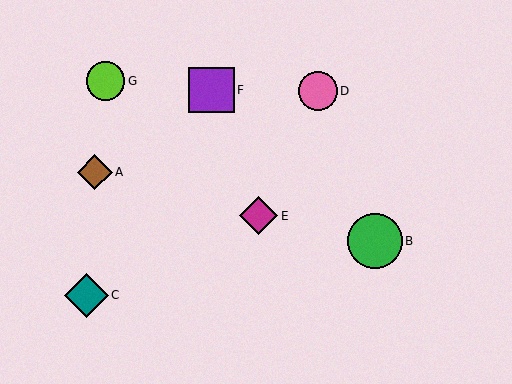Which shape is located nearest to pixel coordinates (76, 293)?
The teal diamond (labeled C) at (86, 295) is nearest to that location.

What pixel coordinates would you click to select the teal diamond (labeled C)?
Click at (86, 295) to select the teal diamond C.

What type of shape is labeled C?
Shape C is a teal diamond.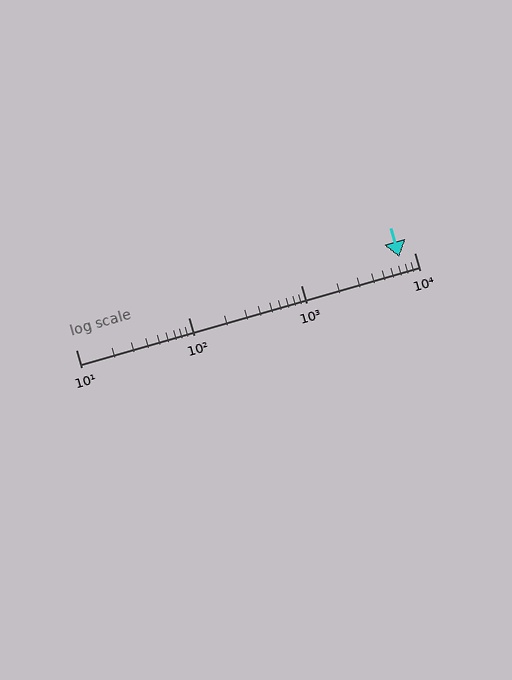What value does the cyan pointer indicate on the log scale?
The pointer indicates approximately 7400.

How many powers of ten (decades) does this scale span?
The scale spans 3 decades, from 10 to 10000.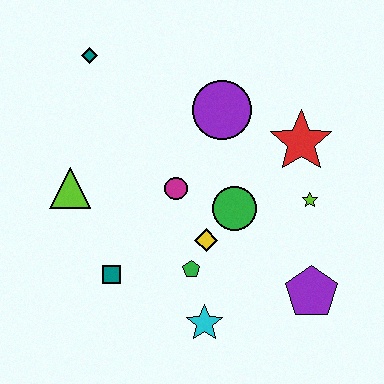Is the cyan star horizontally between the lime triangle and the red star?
Yes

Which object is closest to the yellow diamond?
The green pentagon is closest to the yellow diamond.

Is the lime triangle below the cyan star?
No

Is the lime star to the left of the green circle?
No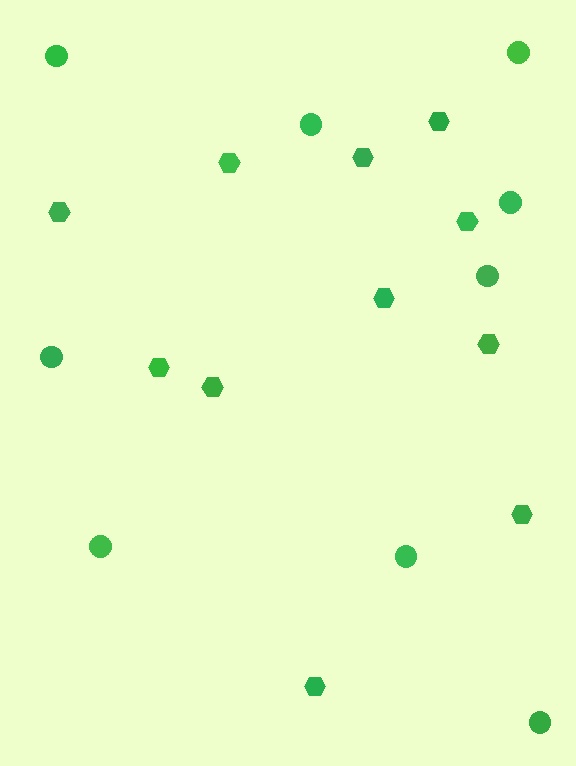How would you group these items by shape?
There are 2 groups: one group of hexagons (11) and one group of circles (9).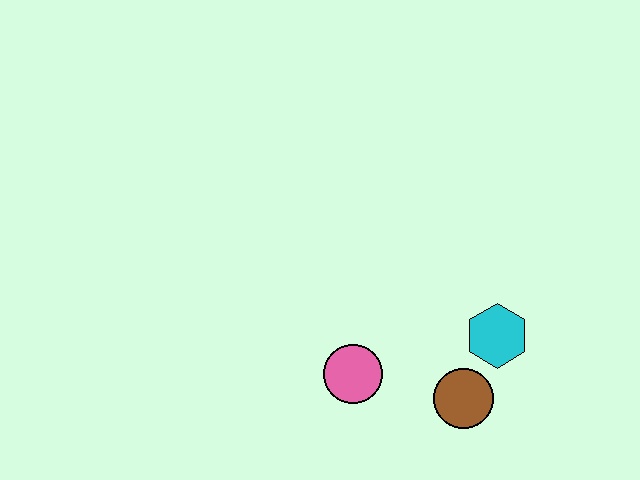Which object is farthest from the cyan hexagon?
The pink circle is farthest from the cyan hexagon.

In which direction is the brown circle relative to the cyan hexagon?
The brown circle is below the cyan hexagon.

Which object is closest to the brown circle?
The cyan hexagon is closest to the brown circle.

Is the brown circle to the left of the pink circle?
No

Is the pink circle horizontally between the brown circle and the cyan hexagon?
No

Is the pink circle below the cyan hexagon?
Yes